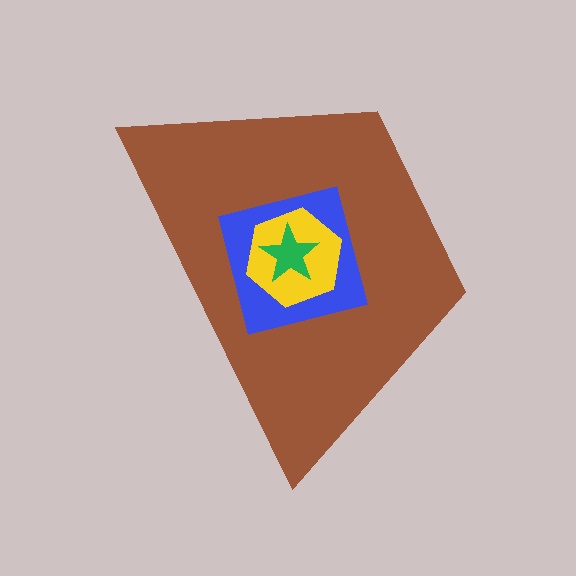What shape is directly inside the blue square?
The yellow hexagon.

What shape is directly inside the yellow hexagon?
The green star.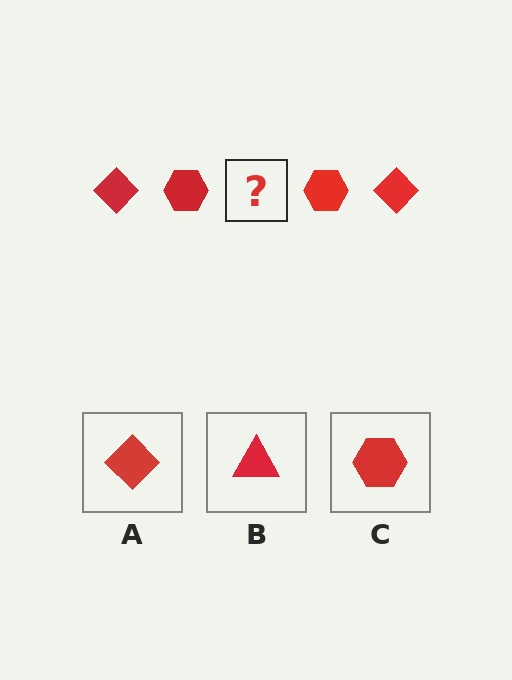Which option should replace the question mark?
Option A.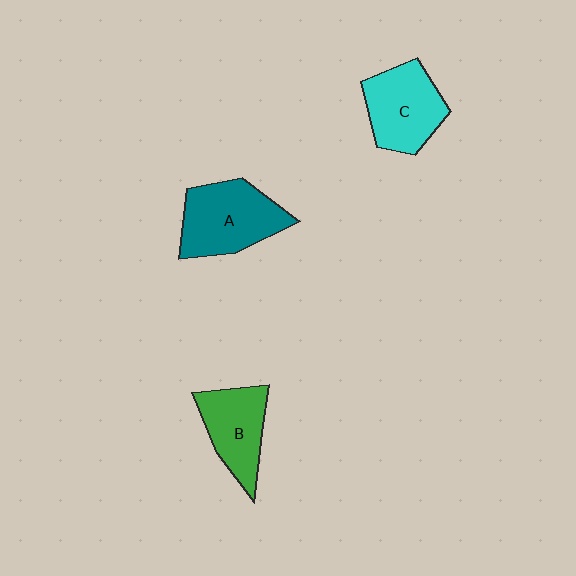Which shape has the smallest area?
Shape B (green).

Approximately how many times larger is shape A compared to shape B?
Approximately 1.3 times.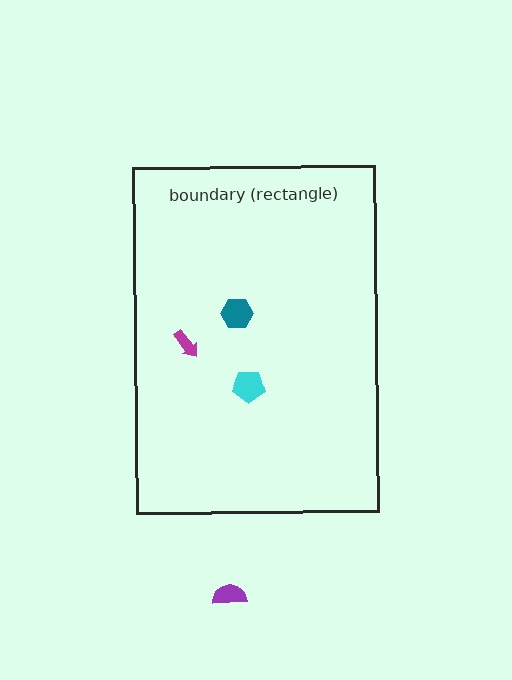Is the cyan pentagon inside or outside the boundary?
Inside.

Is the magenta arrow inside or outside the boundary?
Inside.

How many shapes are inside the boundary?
3 inside, 1 outside.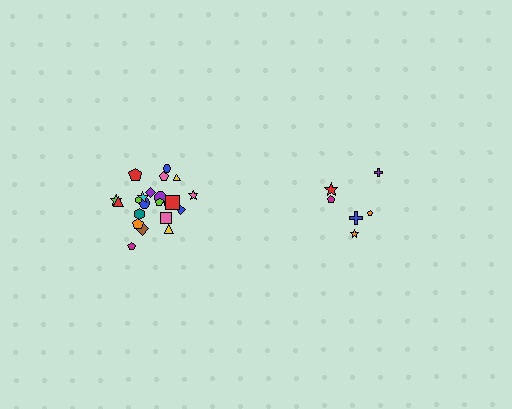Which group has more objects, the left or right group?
The left group.